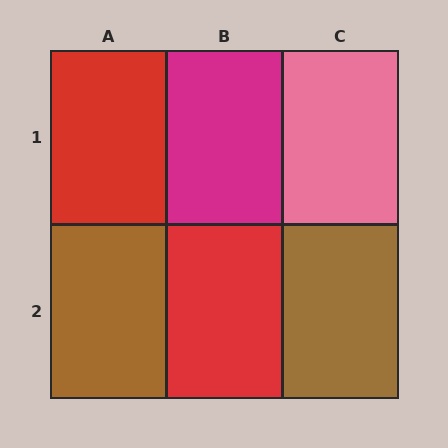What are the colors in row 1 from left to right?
Red, magenta, pink.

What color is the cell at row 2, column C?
Brown.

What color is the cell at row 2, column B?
Red.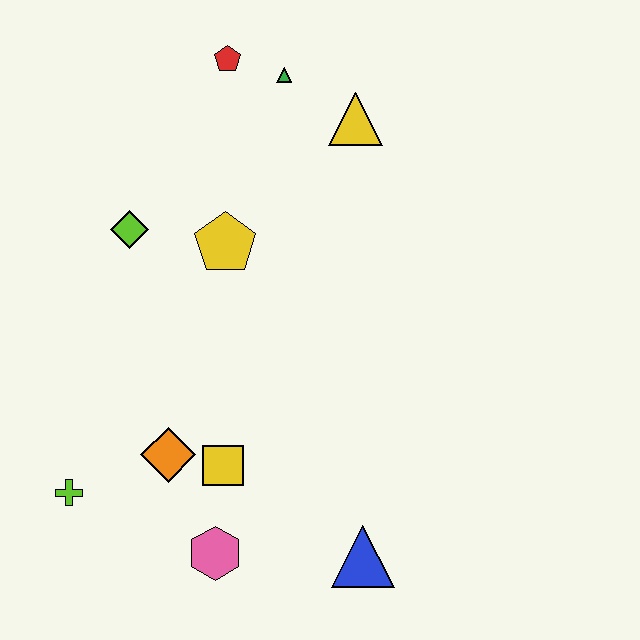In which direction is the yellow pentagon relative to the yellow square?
The yellow pentagon is above the yellow square.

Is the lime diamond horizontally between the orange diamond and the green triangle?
No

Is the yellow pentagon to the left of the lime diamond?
No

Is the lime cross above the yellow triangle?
No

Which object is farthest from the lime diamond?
The blue triangle is farthest from the lime diamond.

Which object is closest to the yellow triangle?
The green triangle is closest to the yellow triangle.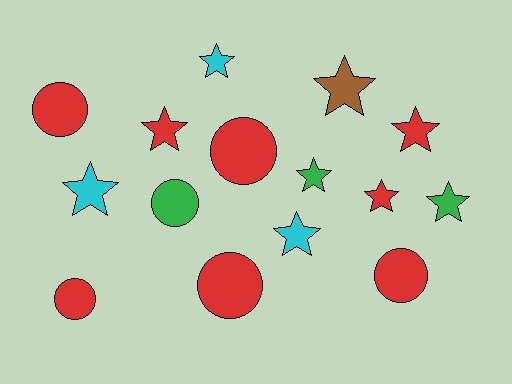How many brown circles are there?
There are no brown circles.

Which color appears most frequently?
Red, with 8 objects.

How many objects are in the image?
There are 15 objects.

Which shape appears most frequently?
Star, with 9 objects.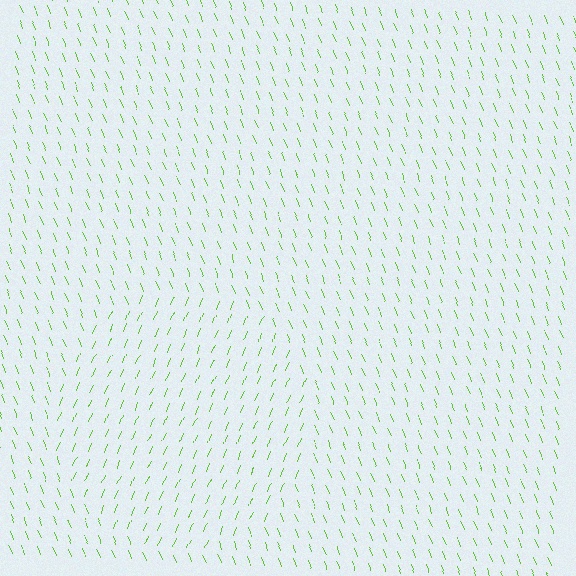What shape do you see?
I see a circle.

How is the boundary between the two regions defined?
The boundary is defined purely by a change in line orientation (approximately 45 degrees difference). All lines are the same color and thickness.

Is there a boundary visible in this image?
Yes, there is a texture boundary formed by a change in line orientation.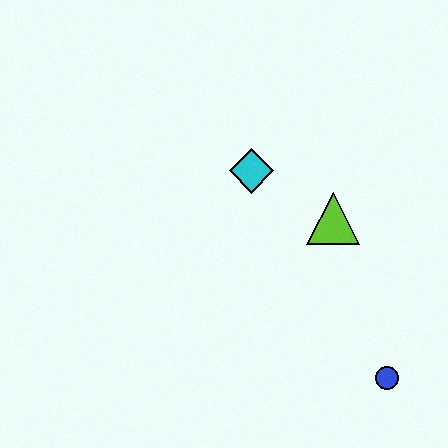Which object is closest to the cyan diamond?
The lime triangle is closest to the cyan diamond.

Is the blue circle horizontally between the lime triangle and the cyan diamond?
No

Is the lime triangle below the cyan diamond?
Yes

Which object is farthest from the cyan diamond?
The blue circle is farthest from the cyan diamond.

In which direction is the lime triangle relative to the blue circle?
The lime triangle is above the blue circle.